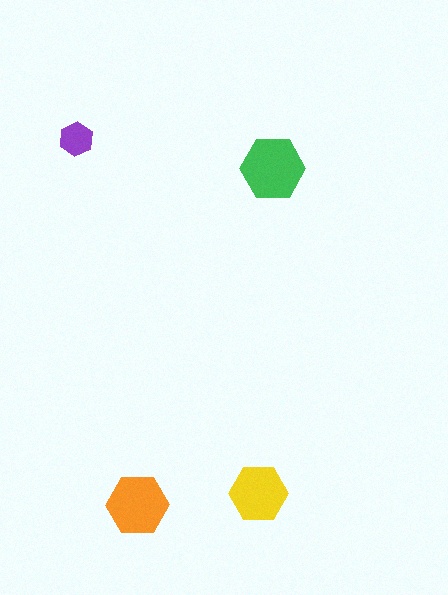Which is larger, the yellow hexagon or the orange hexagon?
The orange one.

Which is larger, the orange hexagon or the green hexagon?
The green one.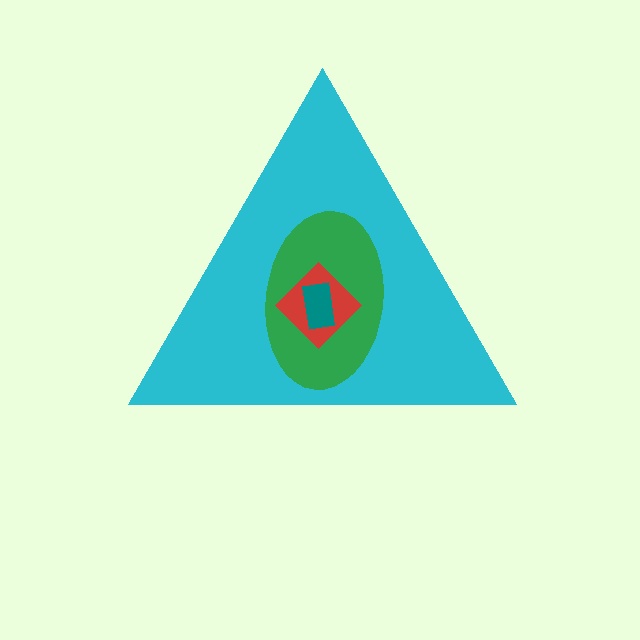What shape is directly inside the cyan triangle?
The green ellipse.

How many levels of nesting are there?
4.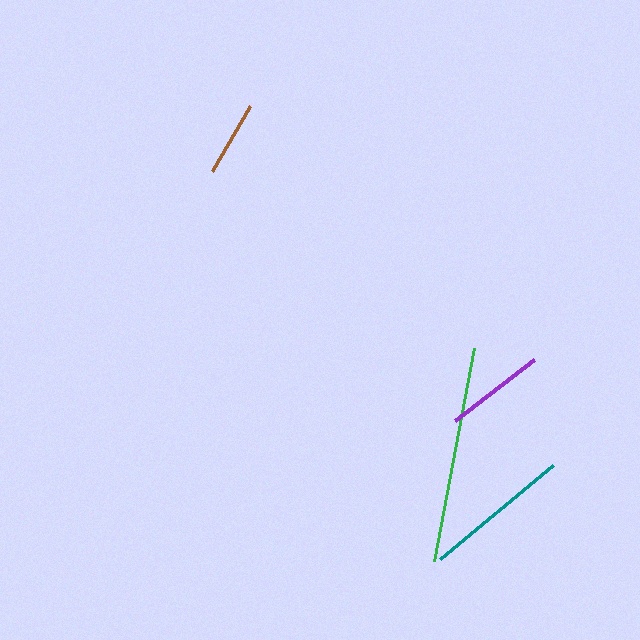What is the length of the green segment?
The green segment is approximately 217 pixels long.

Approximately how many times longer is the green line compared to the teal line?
The green line is approximately 1.5 times the length of the teal line.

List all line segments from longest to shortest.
From longest to shortest: green, teal, purple, brown.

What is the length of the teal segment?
The teal segment is approximately 146 pixels long.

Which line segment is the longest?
The green line is the longest at approximately 217 pixels.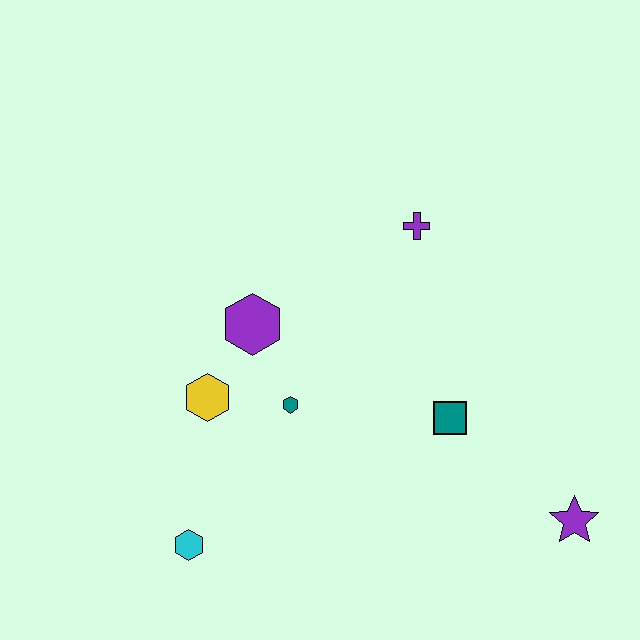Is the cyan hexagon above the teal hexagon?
No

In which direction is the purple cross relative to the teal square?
The purple cross is above the teal square.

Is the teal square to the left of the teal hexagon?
No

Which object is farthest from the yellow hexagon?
The purple star is farthest from the yellow hexagon.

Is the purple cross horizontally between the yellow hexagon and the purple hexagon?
No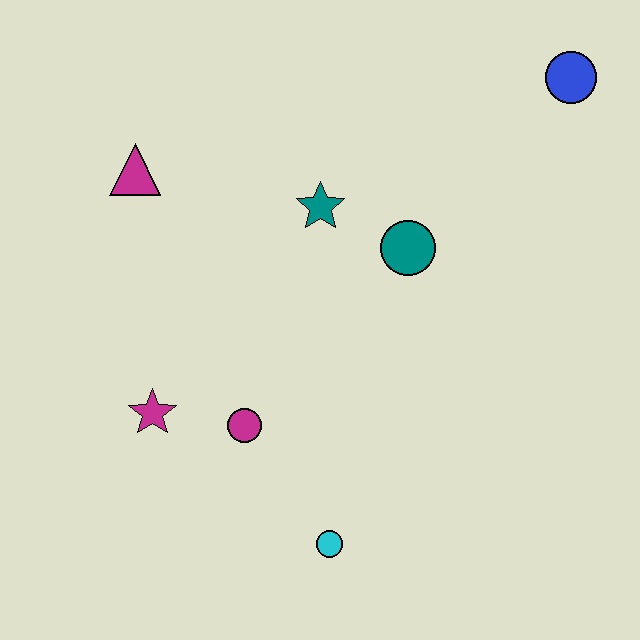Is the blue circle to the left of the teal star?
No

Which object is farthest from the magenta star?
The blue circle is farthest from the magenta star.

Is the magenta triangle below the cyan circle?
No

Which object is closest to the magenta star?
The magenta circle is closest to the magenta star.